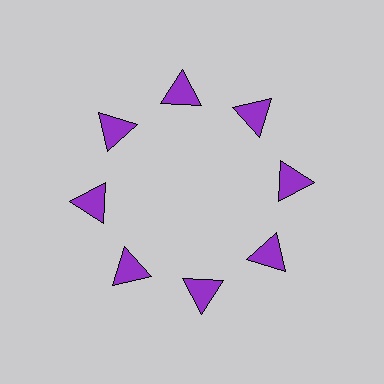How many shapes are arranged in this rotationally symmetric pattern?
There are 8 shapes, arranged in 8 groups of 1.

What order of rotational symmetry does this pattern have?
This pattern has 8-fold rotational symmetry.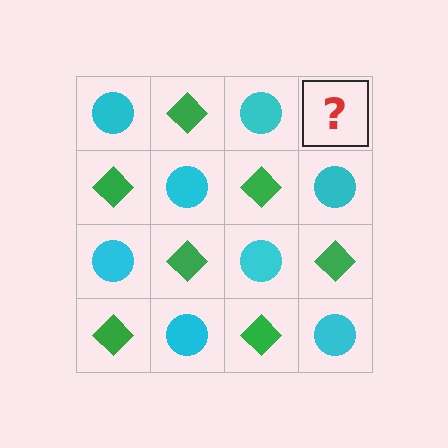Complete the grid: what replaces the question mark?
The question mark should be replaced with a green diamond.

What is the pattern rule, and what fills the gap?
The rule is that it alternates cyan circle and green diamond in a checkerboard pattern. The gap should be filled with a green diamond.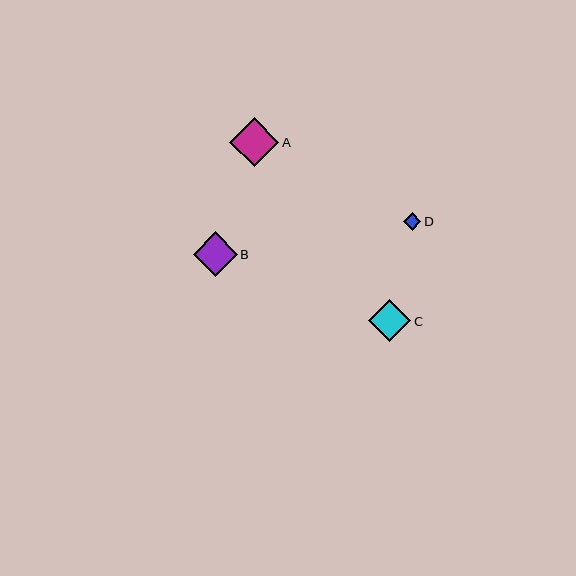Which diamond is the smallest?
Diamond D is the smallest with a size of approximately 18 pixels.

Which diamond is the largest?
Diamond A is the largest with a size of approximately 49 pixels.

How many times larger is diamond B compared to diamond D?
Diamond B is approximately 2.5 times the size of diamond D.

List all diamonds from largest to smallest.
From largest to smallest: A, B, C, D.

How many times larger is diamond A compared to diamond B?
Diamond A is approximately 1.1 times the size of diamond B.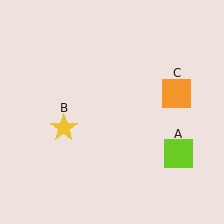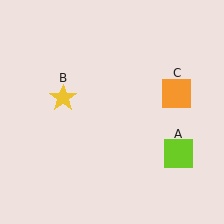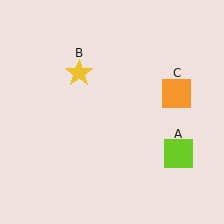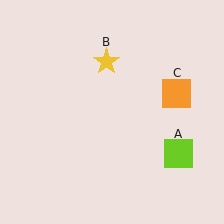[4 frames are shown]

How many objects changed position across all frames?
1 object changed position: yellow star (object B).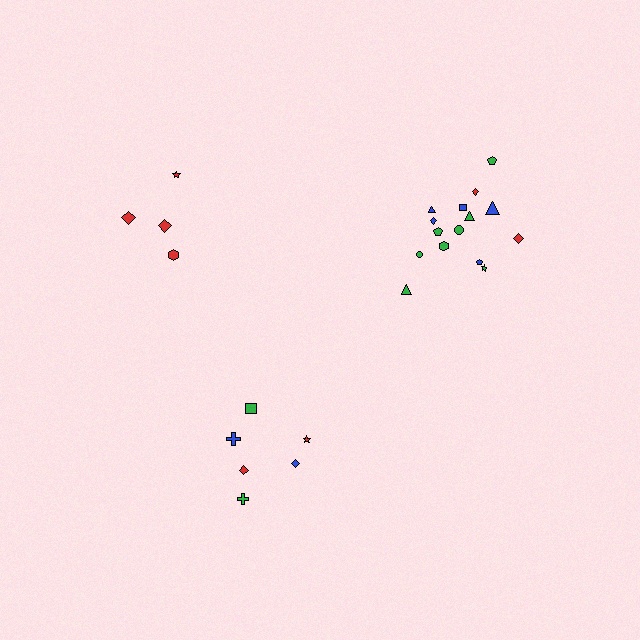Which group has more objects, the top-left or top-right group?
The top-right group.